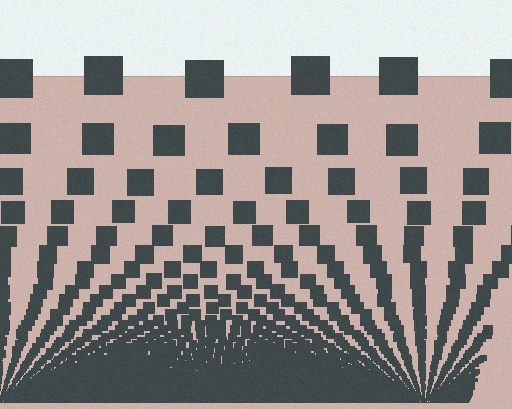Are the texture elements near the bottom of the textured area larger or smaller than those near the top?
Smaller. The gradient is inverted — elements near the bottom are smaller and denser.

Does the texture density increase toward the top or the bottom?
Density increases toward the bottom.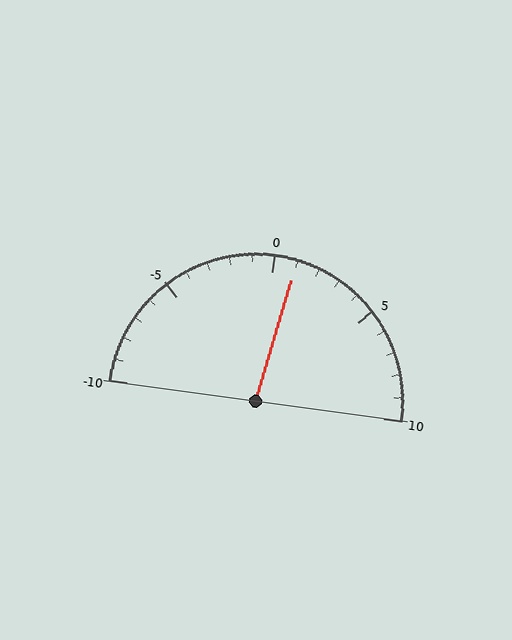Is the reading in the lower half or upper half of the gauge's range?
The reading is in the upper half of the range (-10 to 10).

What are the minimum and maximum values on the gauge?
The gauge ranges from -10 to 10.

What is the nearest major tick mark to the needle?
The nearest major tick mark is 0.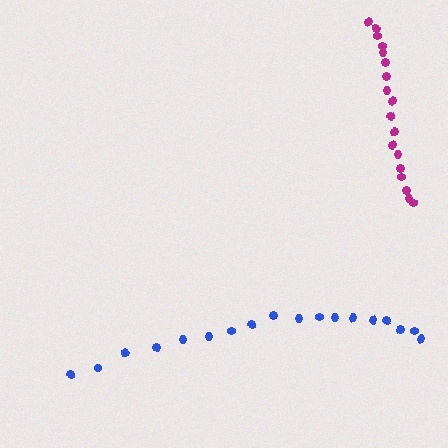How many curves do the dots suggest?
There are 2 distinct paths.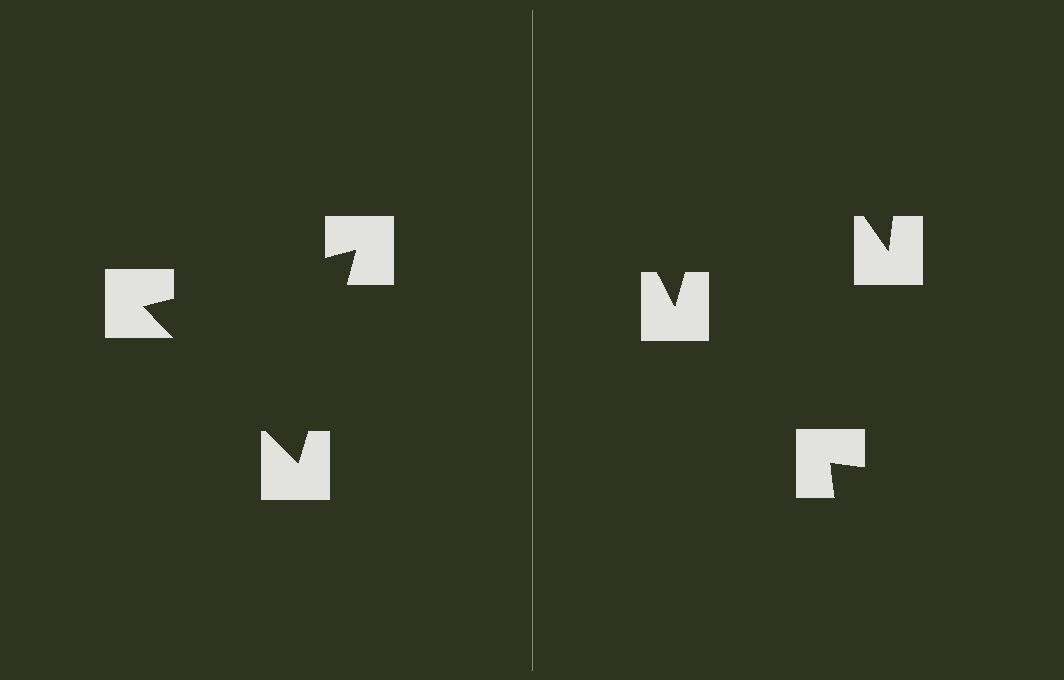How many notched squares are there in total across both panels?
6 — 3 on each side.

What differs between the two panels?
The notched squares are positioned identically on both sides; only the wedge orientations differ. On the left they align to a triangle; on the right they are misaligned.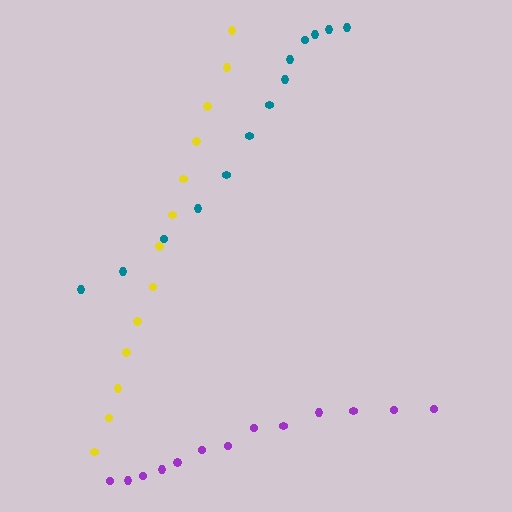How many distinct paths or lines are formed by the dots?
There are 3 distinct paths.